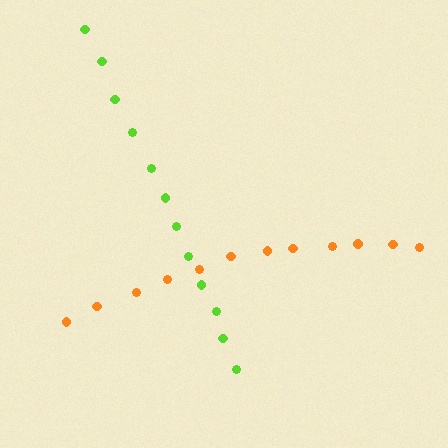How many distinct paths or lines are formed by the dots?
There are 2 distinct paths.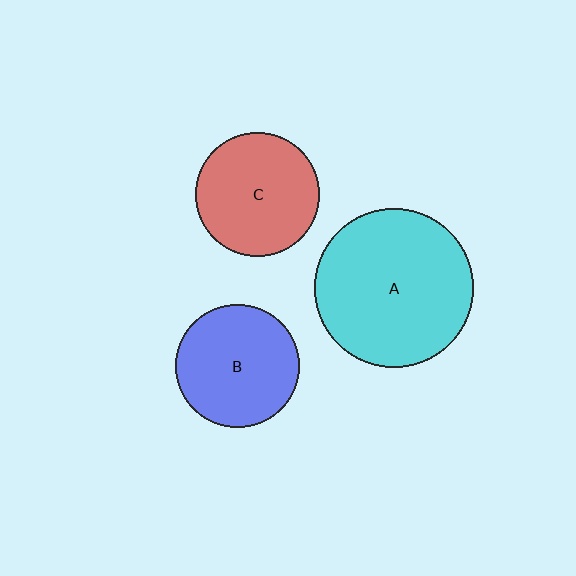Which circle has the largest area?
Circle A (cyan).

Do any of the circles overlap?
No, none of the circles overlap.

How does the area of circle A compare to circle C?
Approximately 1.6 times.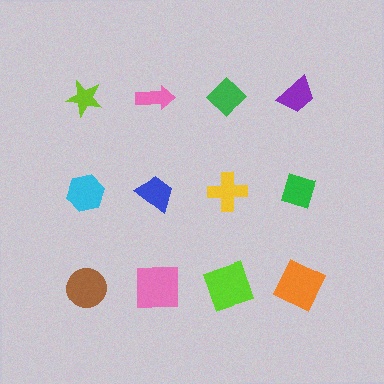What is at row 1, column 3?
A green diamond.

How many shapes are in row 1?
4 shapes.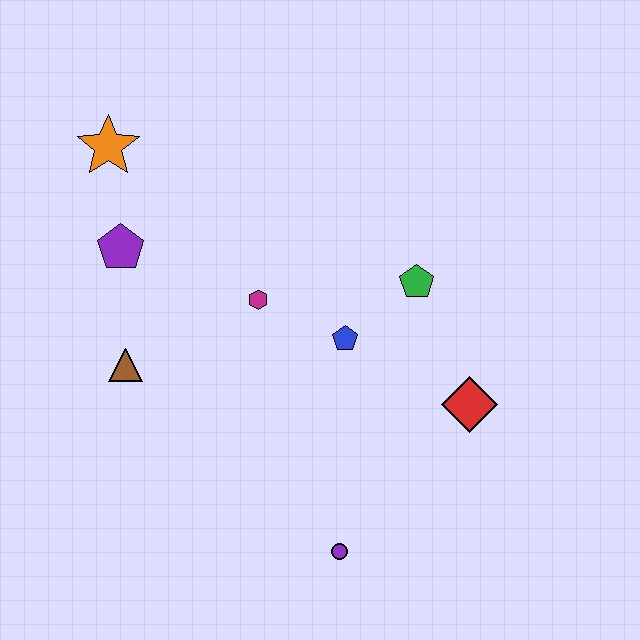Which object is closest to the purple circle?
The red diamond is closest to the purple circle.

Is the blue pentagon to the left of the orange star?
No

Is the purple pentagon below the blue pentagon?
No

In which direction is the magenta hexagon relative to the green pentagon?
The magenta hexagon is to the left of the green pentagon.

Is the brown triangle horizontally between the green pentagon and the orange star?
Yes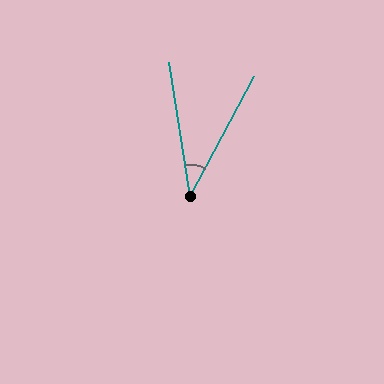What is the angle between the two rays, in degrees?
Approximately 37 degrees.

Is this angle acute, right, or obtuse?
It is acute.